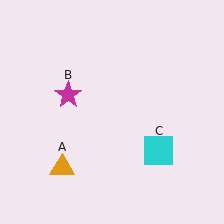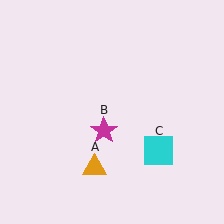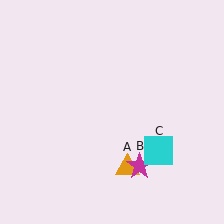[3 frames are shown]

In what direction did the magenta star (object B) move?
The magenta star (object B) moved down and to the right.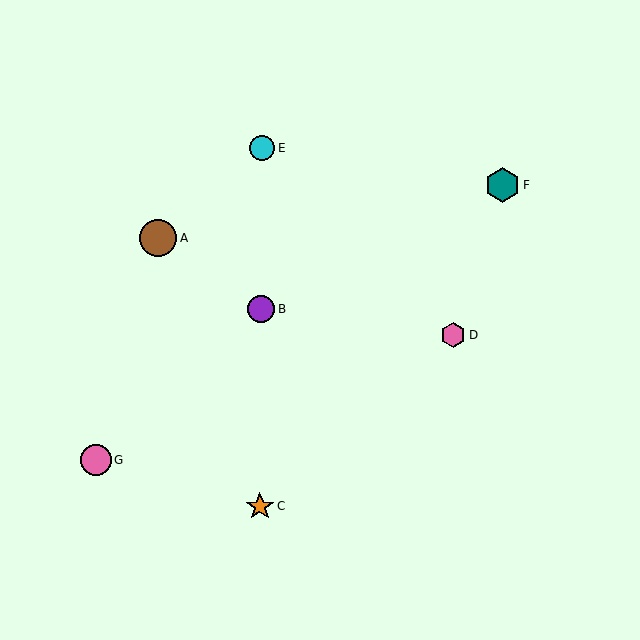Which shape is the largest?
The brown circle (labeled A) is the largest.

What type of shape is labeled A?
Shape A is a brown circle.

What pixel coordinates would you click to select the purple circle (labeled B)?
Click at (261, 309) to select the purple circle B.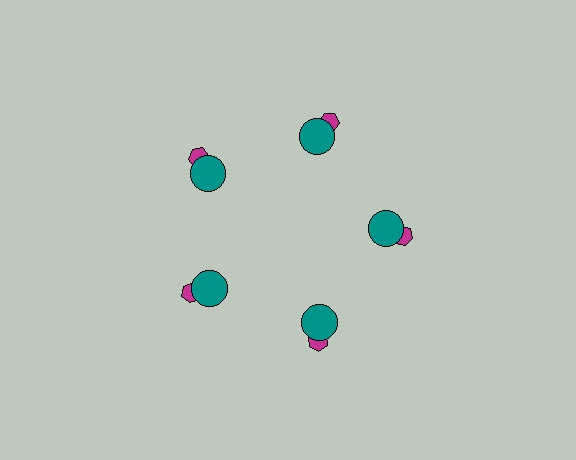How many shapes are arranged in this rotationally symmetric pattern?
There are 10 shapes, arranged in 5 groups of 2.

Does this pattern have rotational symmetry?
Yes, this pattern has 5-fold rotational symmetry. It looks the same after rotating 72 degrees around the center.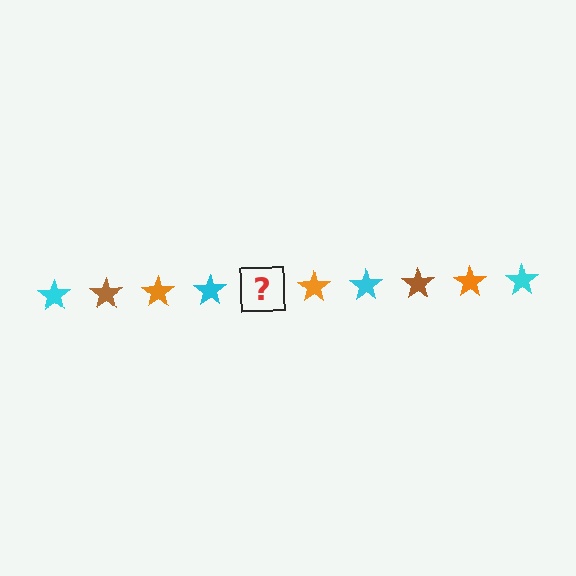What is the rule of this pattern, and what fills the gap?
The rule is that the pattern cycles through cyan, brown, orange stars. The gap should be filled with a brown star.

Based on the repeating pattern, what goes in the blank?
The blank should be a brown star.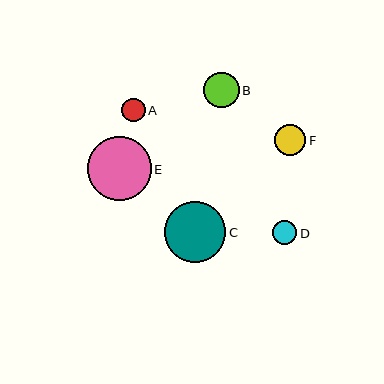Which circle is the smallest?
Circle A is the smallest with a size of approximately 23 pixels.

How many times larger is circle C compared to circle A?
Circle C is approximately 2.6 times the size of circle A.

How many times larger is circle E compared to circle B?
Circle E is approximately 1.8 times the size of circle B.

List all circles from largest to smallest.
From largest to smallest: E, C, B, F, D, A.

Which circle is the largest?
Circle E is the largest with a size of approximately 64 pixels.